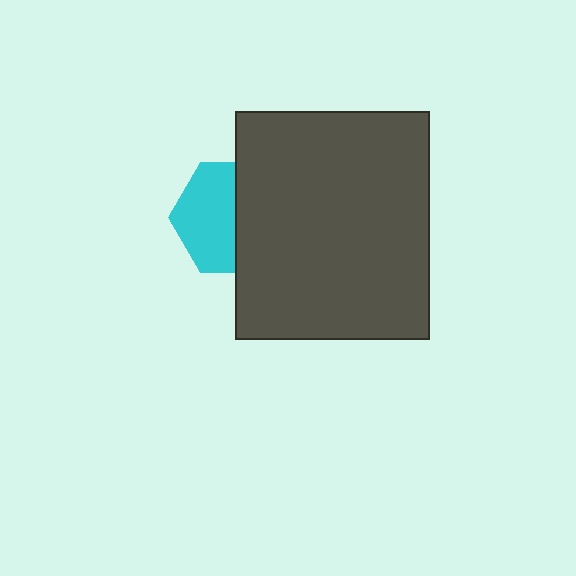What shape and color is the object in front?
The object in front is a dark gray rectangle.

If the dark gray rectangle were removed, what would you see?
You would see the complete cyan hexagon.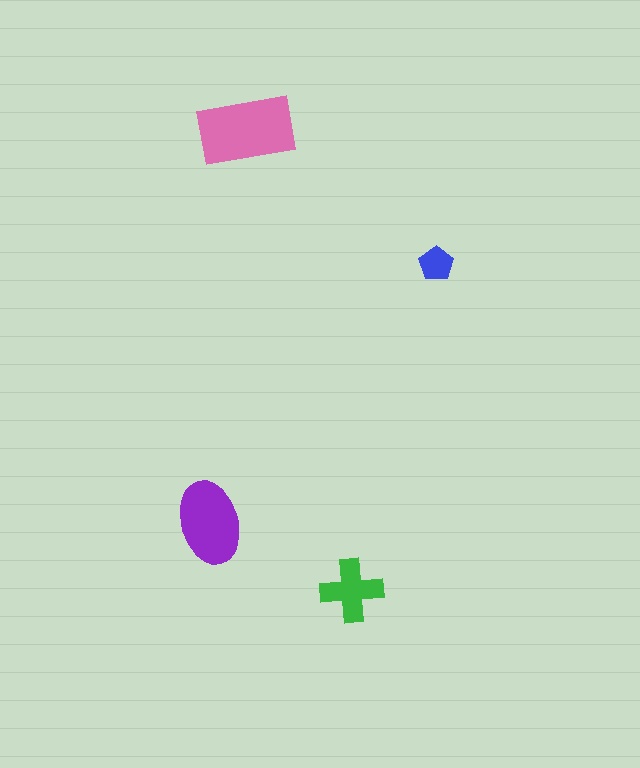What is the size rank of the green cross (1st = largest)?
3rd.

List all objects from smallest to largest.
The blue pentagon, the green cross, the purple ellipse, the pink rectangle.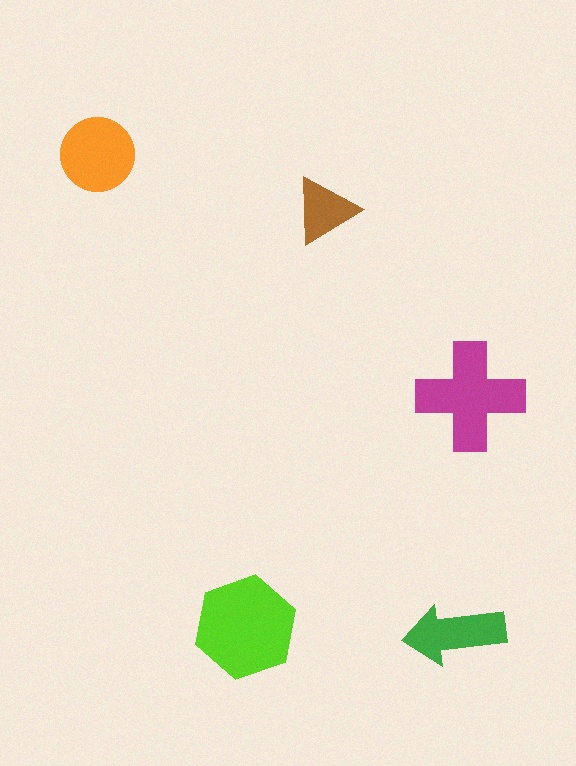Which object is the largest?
The lime hexagon.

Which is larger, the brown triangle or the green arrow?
The green arrow.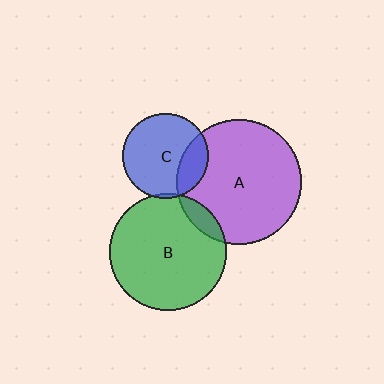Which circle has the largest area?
Circle A (purple).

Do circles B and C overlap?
Yes.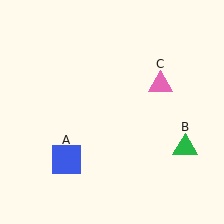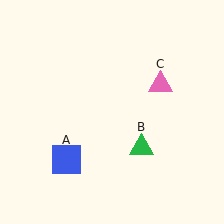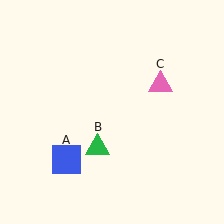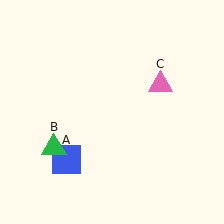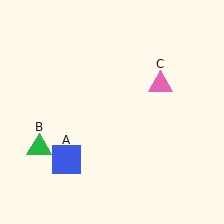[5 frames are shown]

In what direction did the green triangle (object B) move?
The green triangle (object B) moved left.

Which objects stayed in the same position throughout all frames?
Blue square (object A) and pink triangle (object C) remained stationary.